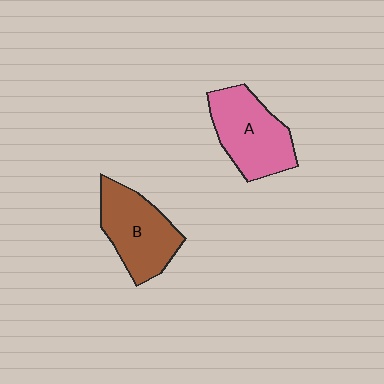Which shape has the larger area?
Shape A (pink).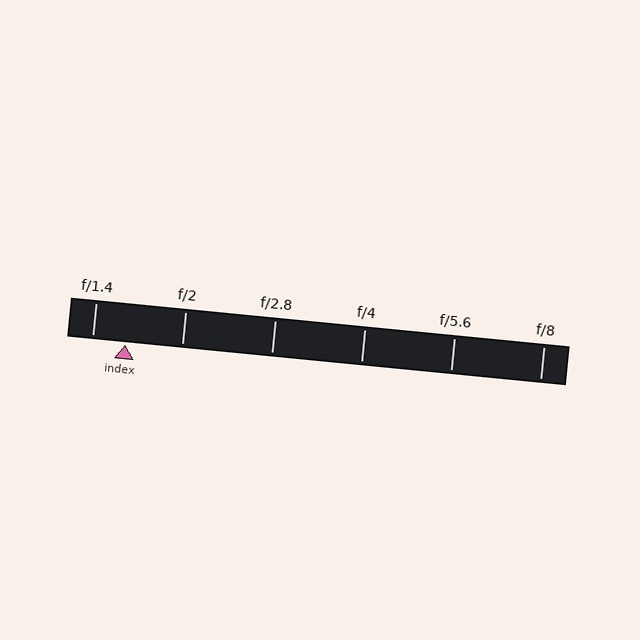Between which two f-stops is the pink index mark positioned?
The index mark is between f/1.4 and f/2.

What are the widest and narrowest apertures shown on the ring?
The widest aperture shown is f/1.4 and the narrowest is f/8.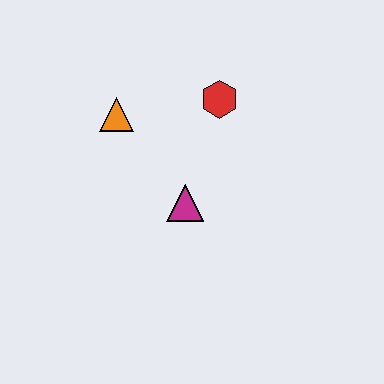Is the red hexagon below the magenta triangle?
No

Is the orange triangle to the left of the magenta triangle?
Yes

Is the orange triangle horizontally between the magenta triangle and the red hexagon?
No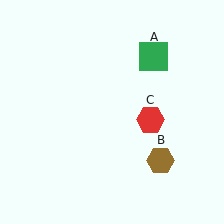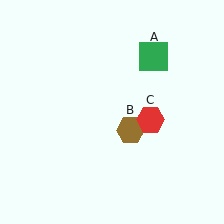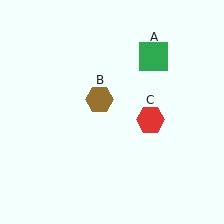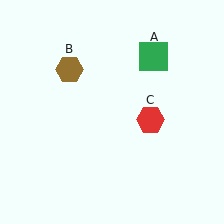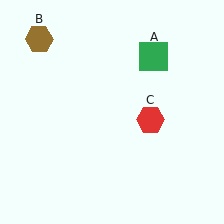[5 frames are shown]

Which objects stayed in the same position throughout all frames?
Green square (object A) and red hexagon (object C) remained stationary.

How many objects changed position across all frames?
1 object changed position: brown hexagon (object B).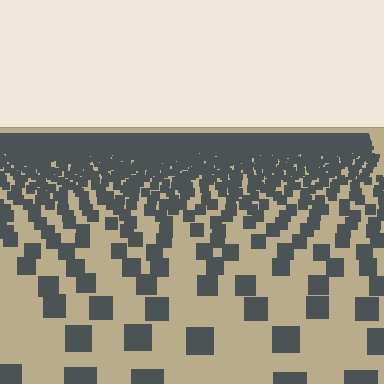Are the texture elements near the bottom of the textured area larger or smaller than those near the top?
Larger. Near the bottom, elements are closer to the viewer and appear at a bigger on-screen size.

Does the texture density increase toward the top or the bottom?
Density increases toward the top.